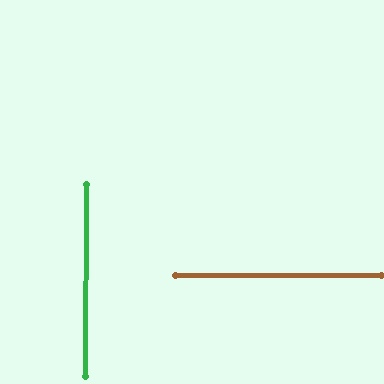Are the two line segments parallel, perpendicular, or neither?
Perpendicular — they meet at approximately 90°.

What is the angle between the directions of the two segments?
Approximately 90 degrees.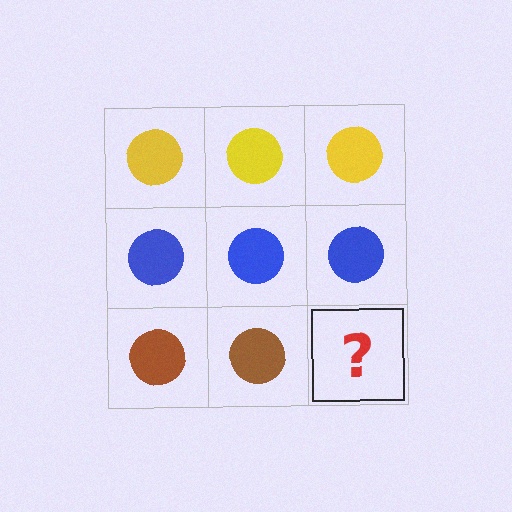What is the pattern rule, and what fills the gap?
The rule is that each row has a consistent color. The gap should be filled with a brown circle.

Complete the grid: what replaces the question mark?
The question mark should be replaced with a brown circle.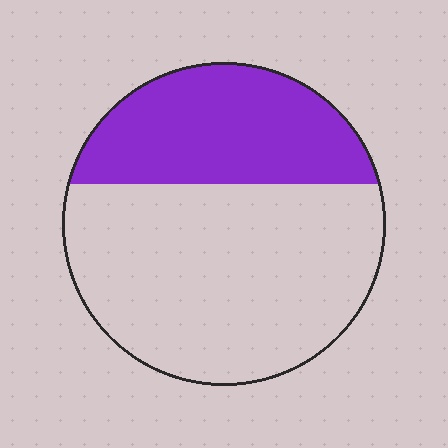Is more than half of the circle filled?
No.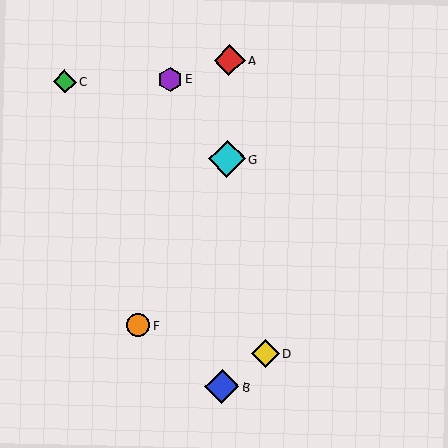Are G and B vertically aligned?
Yes, both are at x≈227.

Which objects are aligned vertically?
Objects A, B, G are aligned vertically.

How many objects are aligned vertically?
3 objects (A, B, G) are aligned vertically.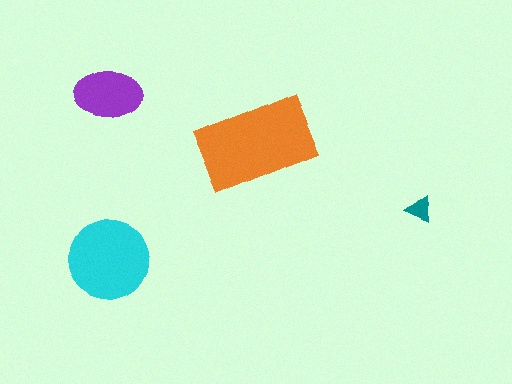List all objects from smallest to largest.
The teal triangle, the purple ellipse, the cyan circle, the orange rectangle.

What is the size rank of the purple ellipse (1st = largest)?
3rd.